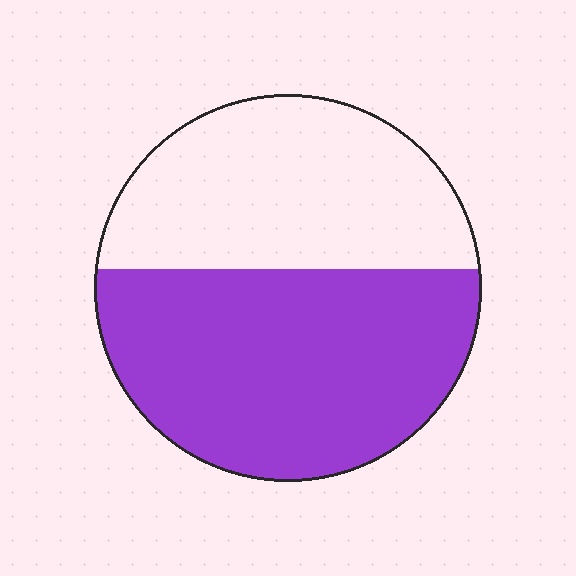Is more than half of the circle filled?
Yes.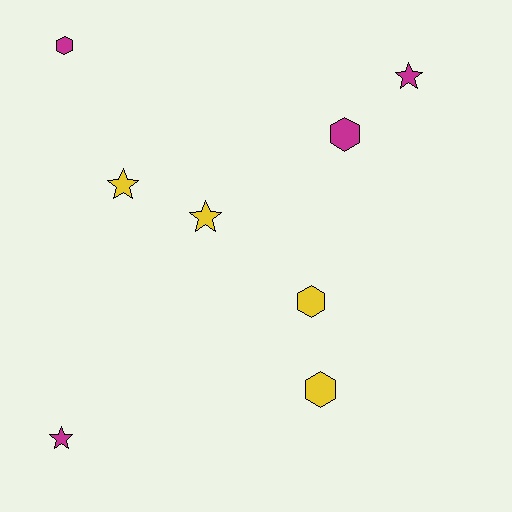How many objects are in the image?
There are 8 objects.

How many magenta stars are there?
There are 2 magenta stars.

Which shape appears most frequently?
Star, with 4 objects.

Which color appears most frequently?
Magenta, with 4 objects.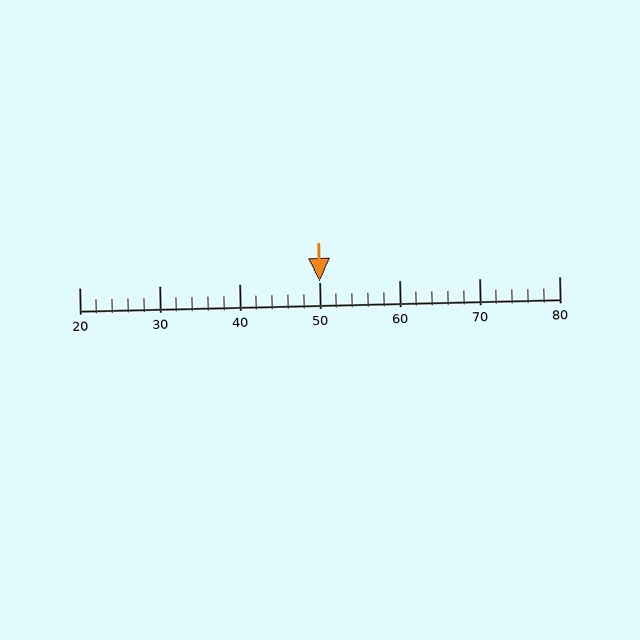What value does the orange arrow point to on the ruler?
The orange arrow points to approximately 50.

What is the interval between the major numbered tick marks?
The major tick marks are spaced 10 units apart.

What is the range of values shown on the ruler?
The ruler shows values from 20 to 80.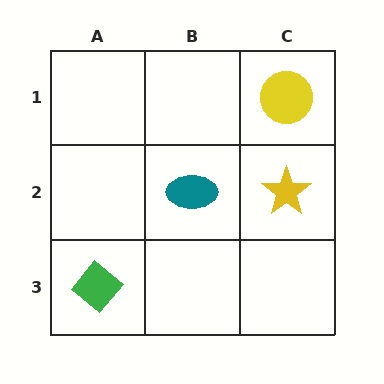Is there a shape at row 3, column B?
No, that cell is empty.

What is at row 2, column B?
A teal ellipse.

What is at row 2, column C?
A yellow star.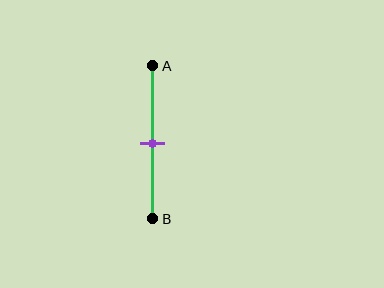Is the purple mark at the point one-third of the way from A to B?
No, the mark is at about 50% from A, not at the 33% one-third point.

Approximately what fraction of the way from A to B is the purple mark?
The purple mark is approximately 50% of the way from A to B.